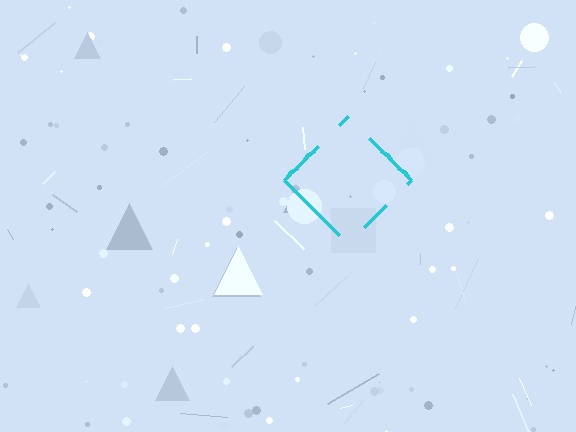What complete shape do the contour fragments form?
The contour fragments form a diamond.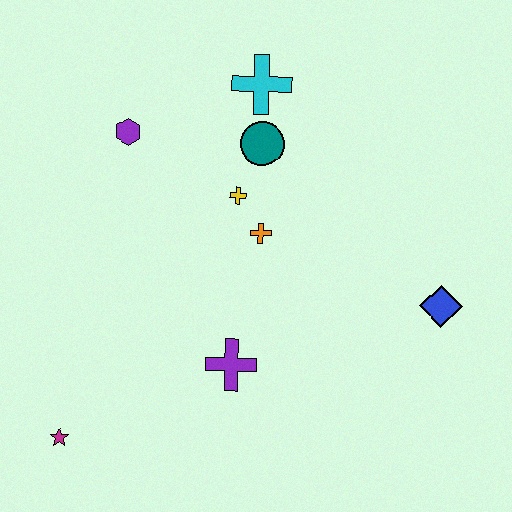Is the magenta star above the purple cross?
No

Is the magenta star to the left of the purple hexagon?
Yes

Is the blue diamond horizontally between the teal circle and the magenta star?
No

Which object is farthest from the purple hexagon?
The blue diamond is farthest from the purple hexagon.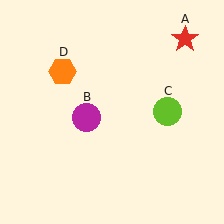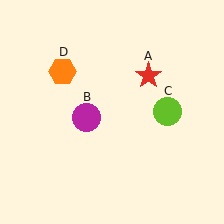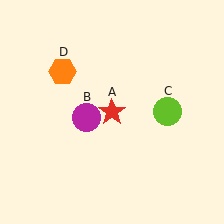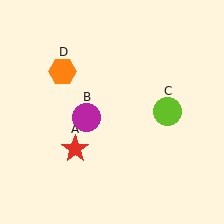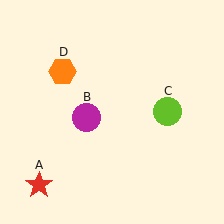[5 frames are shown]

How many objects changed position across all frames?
1 object changed position: red star (object A).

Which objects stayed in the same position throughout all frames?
Magenta circle (object B) and lime circle (object C) and orange hexagon (object D) remained stationary.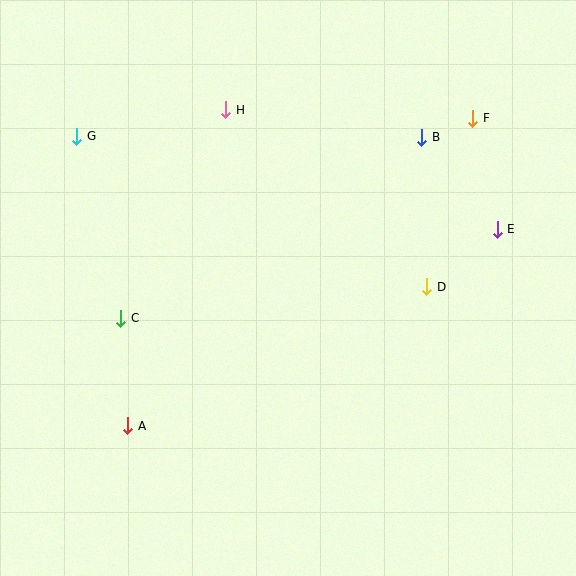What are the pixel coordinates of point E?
Point E is at (497, 229).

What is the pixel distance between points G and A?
The distance between G and A is 294 pixels.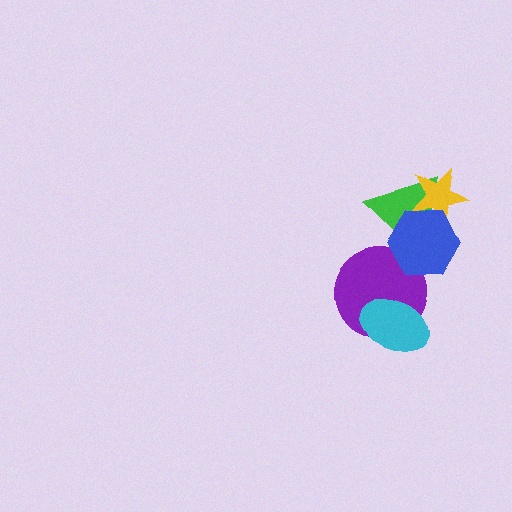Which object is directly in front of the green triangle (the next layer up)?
The yellow star is directly in front of the green triangle.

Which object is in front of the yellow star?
The blue hexagon is in front of the yellow star.